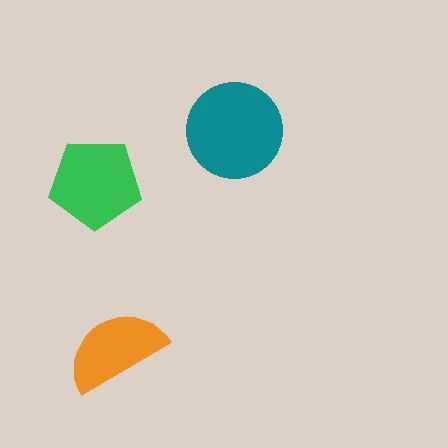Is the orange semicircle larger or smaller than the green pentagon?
Smaller.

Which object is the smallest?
The orange semicircle.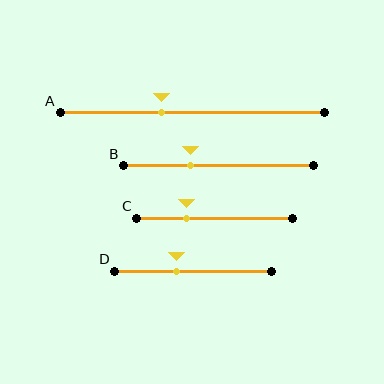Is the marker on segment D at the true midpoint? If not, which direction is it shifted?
No, the marker on segment D is shifted to the left by about 10% of the segment length.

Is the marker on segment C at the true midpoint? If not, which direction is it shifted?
No, the marker on segment C is shifted to the left by about 18% of the segment length.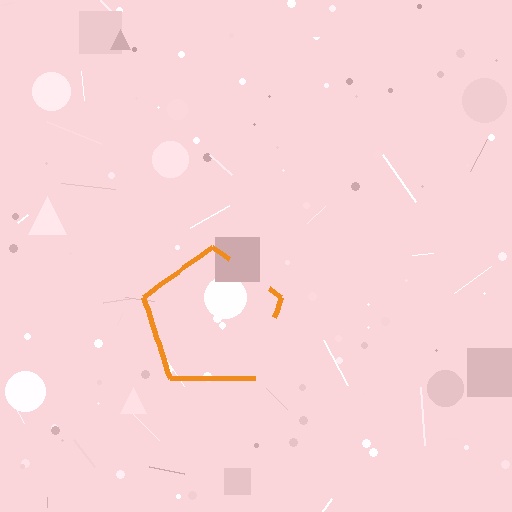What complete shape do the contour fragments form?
The contour fragments form a pentagon.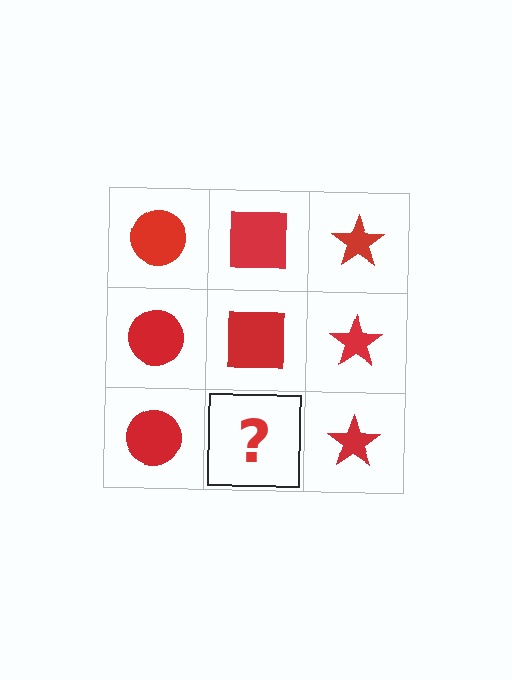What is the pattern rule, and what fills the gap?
The rule is that each column has a consistent shape. The gap should be filled with a red square.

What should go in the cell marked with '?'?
The missing cell should contain a red square.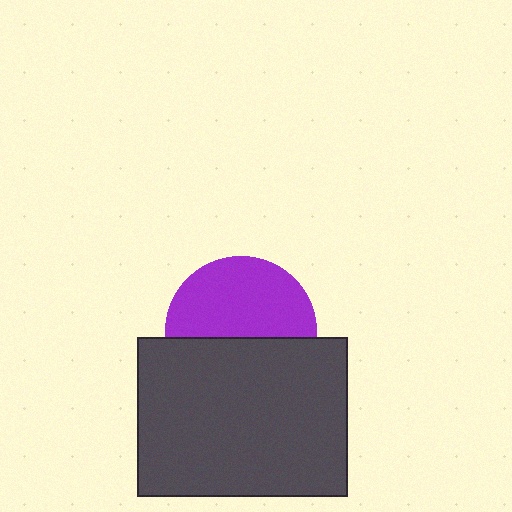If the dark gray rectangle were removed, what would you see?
You would see the complete purple circle.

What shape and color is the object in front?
The object in front is a dark gray rectangle.